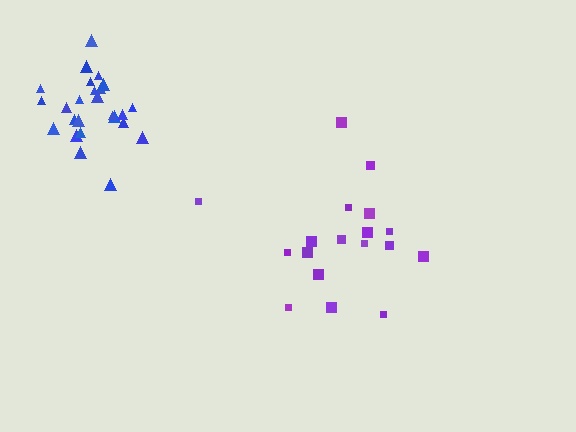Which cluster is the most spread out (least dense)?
Purple.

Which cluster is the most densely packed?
Blue.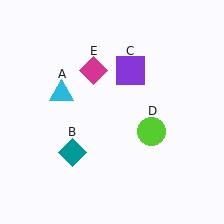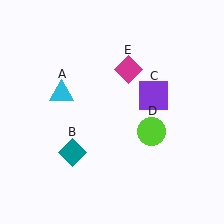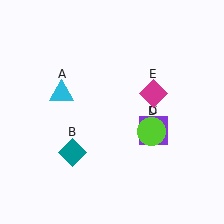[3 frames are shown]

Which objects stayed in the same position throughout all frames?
Cyan triangle (object A) and teal diamond (object B) and lime circle (object D) remained stationary.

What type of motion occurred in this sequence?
The purple square (object C), magenta diamond (object E) rotated clockwise around the center of the scene.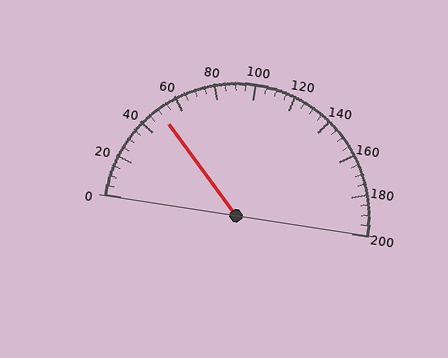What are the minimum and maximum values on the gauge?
The gauge ranges from 0 to 200.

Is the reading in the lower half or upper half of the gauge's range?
The reading is in the lower half of the range (0 to 200).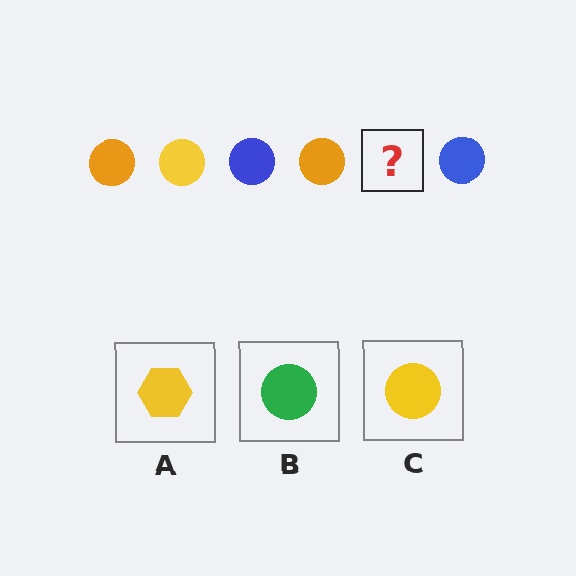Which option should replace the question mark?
Option C.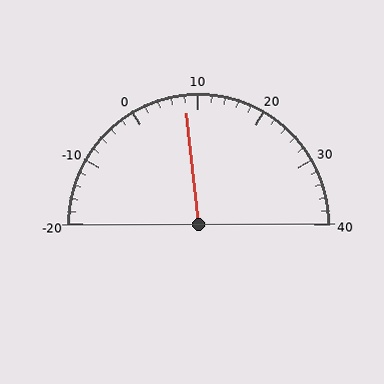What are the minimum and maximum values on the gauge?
The gauge ranges from -20 to 40.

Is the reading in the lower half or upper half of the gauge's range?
The reading is in the lower half of the range (-20 to 40).